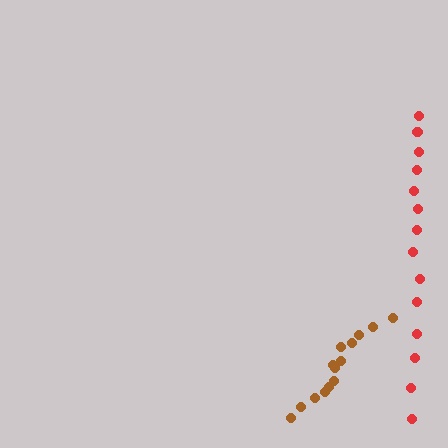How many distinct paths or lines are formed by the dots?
There are 2 distinct paths.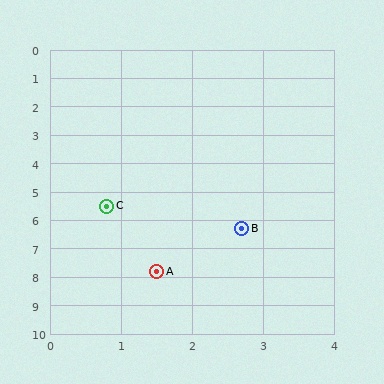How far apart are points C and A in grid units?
Points C and A are about 2.4 grid units apart.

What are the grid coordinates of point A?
Point A is at approximately (1.5, 7.8).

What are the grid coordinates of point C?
Point C is at approximately (0.8, 5.5).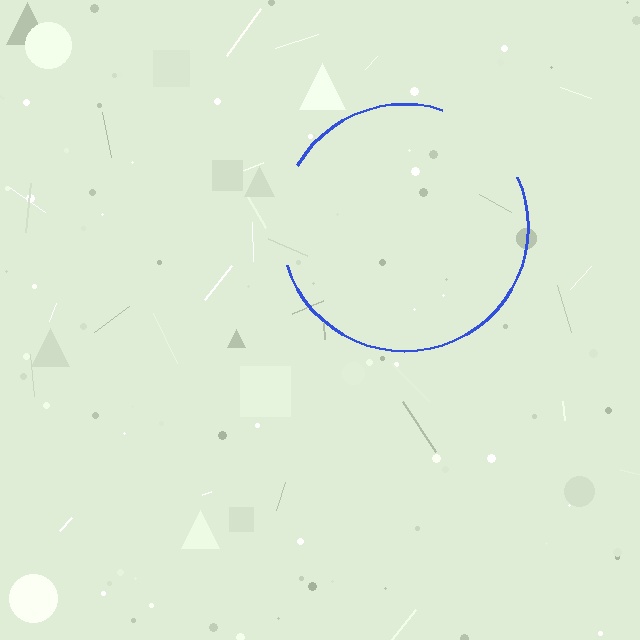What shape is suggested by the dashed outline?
The dashed outline suggests a circle.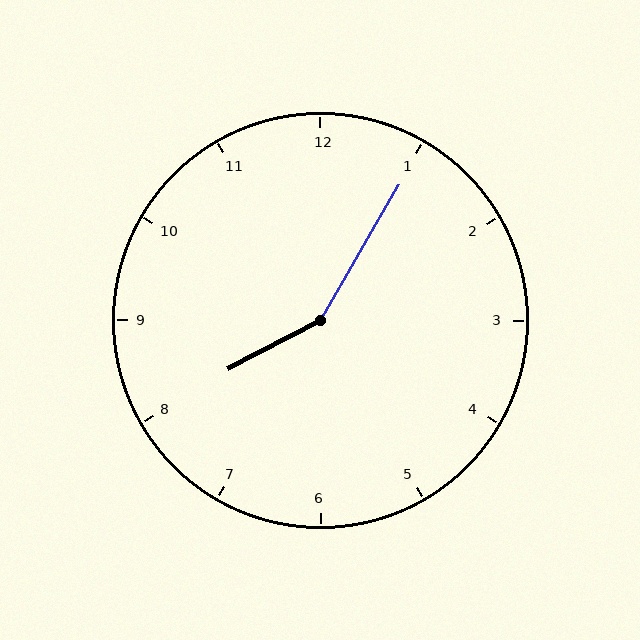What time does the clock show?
8:05.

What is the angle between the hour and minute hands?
Approximately 148 degrees.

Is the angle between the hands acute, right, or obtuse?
It is obtuse.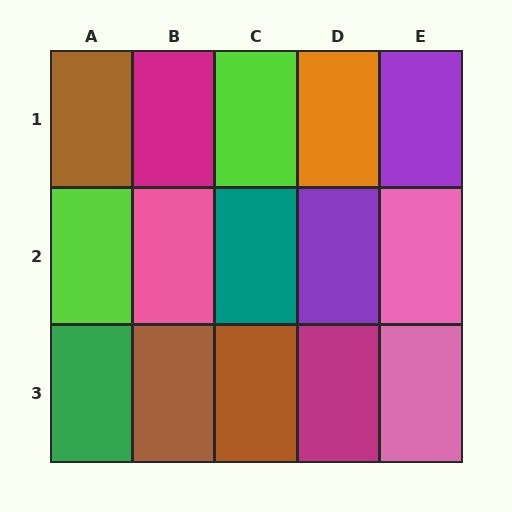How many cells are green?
1 cell is green.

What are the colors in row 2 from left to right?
Lime, pink, teal, purple, pink.